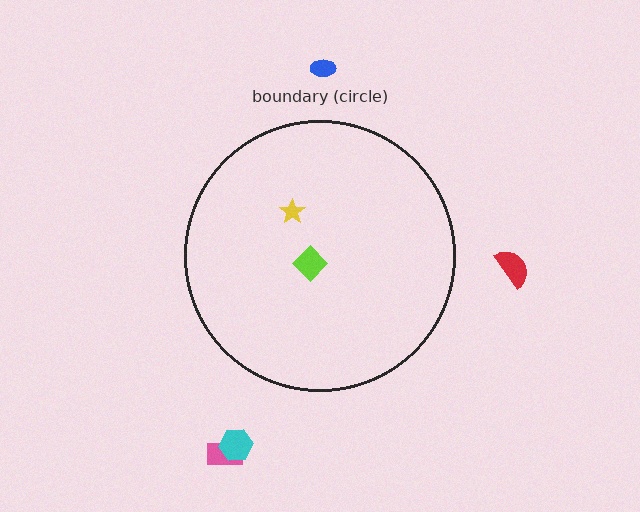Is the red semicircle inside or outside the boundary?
Outside.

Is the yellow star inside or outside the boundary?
Inside.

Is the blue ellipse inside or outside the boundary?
Outside.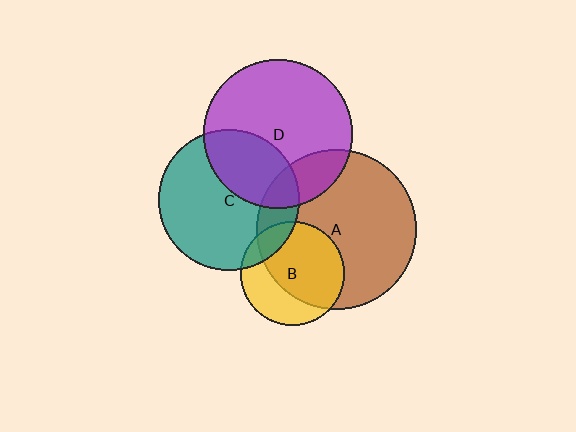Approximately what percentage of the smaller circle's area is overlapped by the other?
Approximately 65%.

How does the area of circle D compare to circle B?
Approximately 2.1 times.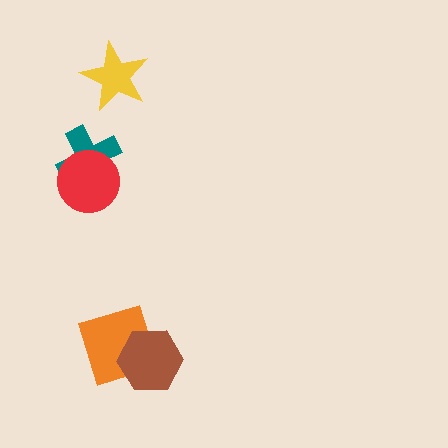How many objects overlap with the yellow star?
0 objects overlap with the yellow star.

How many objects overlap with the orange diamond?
1 object overlaps with the orange diamond.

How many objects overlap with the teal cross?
1 object overlaps with the teal cross.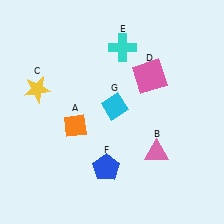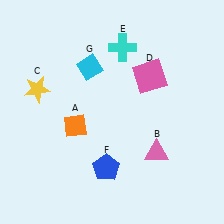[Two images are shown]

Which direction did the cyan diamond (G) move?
The cyan diamond (G) moved up.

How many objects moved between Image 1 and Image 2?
1 object moved between the two images.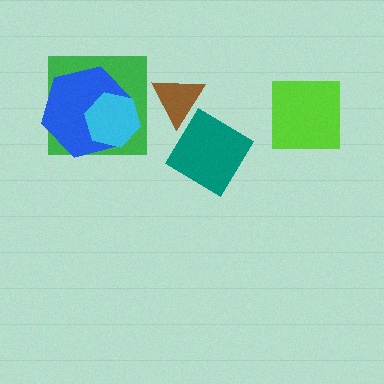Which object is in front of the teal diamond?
The brown triangle is in front of the teal diamond.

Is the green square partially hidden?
Yes, it is partially covered by another shape.